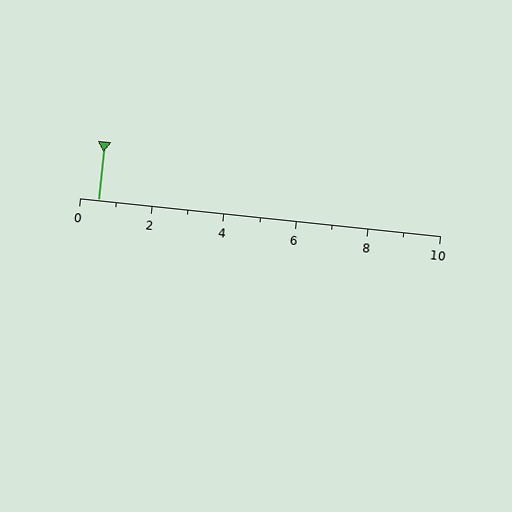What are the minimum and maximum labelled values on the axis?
The axis runs from 0 to 10.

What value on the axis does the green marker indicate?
The marker indicates approximately 0.5.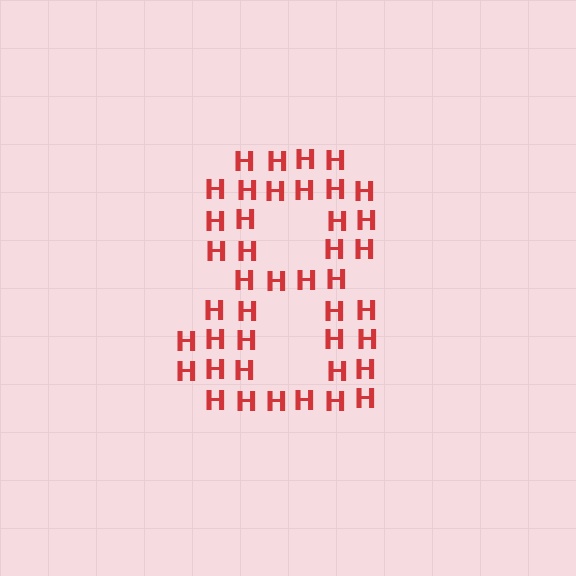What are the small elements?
The small elements are letter H's.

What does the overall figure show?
The overall figure shows the digit 8.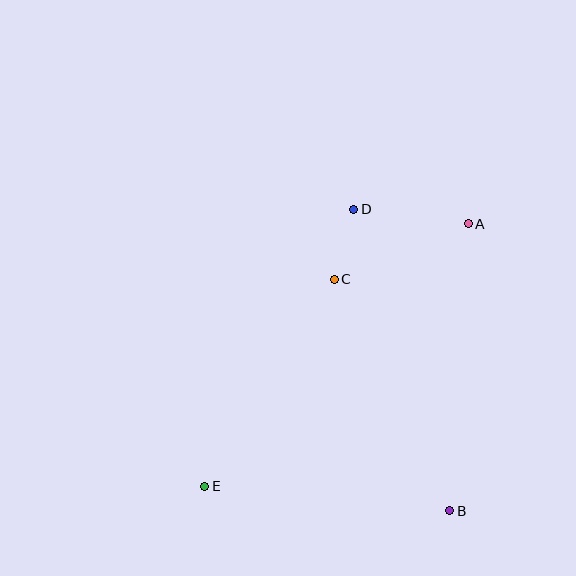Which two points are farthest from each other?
Points A and E are farthest from each other.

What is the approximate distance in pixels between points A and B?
The distance between A and B is approximately 288 pixels.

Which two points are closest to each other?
Points C and D are closest to each other.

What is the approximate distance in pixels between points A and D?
The distance between A and D is approximately 115 pixels.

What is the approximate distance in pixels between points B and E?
The distance between B and E is approximately 246 pixels.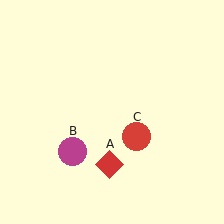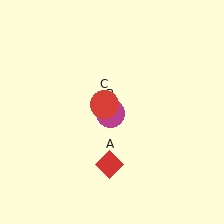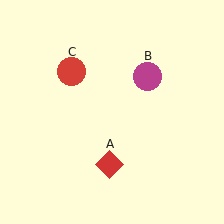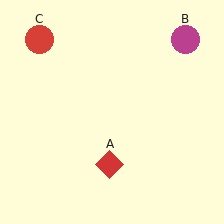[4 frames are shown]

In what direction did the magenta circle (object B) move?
The magenta circle (object B) moved up and to the right.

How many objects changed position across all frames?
2 objects changed position: magenta circle (object B), red circle (object C).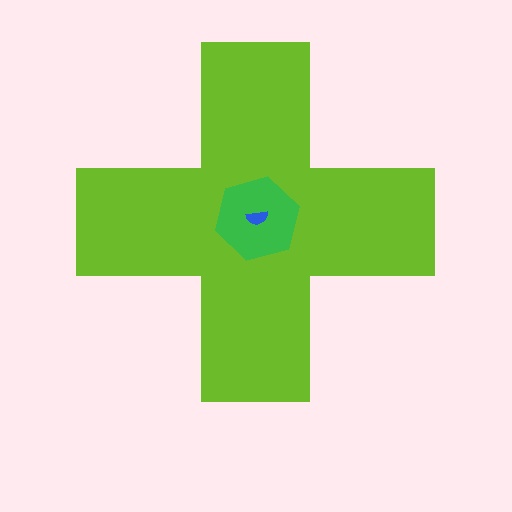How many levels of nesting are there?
3.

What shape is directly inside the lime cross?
The green hexagon.